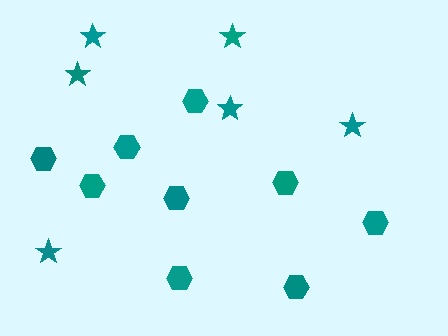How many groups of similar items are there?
There are 2 groups: one group of stars (6) and one group of hexagons (9).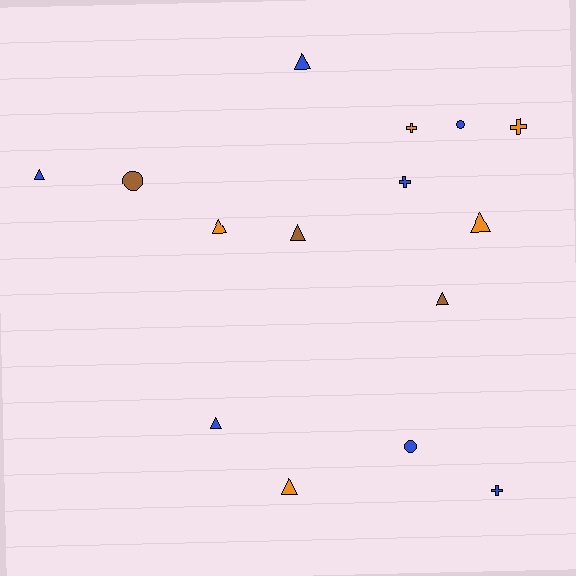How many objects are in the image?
There are 15 objects.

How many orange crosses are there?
There are 2 orange crosses.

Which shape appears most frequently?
Triangle, with 8 objects.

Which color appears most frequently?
Blue, with 7 objects.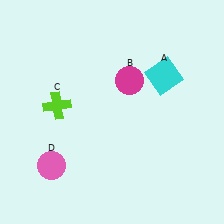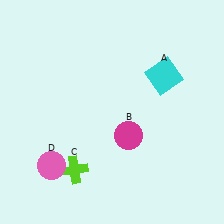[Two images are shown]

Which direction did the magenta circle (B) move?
The magenta circle (B) moved down.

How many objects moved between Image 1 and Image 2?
2 objects moved between the two images.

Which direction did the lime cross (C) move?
The lime cross (C) moved down.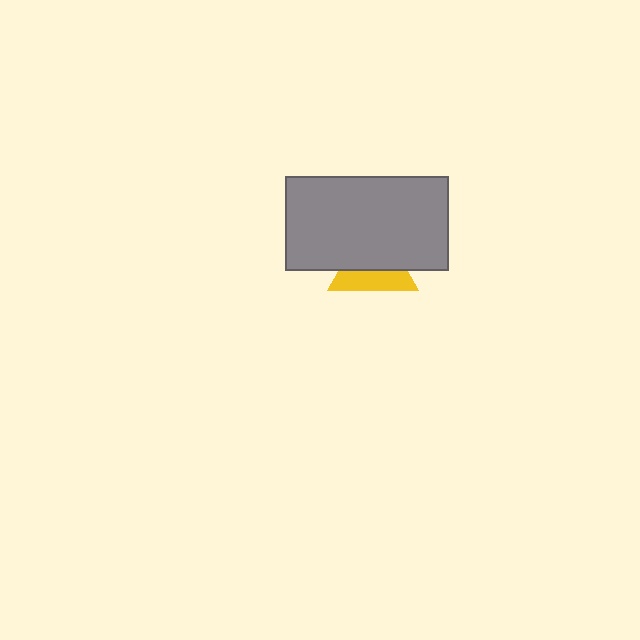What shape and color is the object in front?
The object in front is a gray rectangle.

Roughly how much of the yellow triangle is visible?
A small part of it is visible (roughly 43%).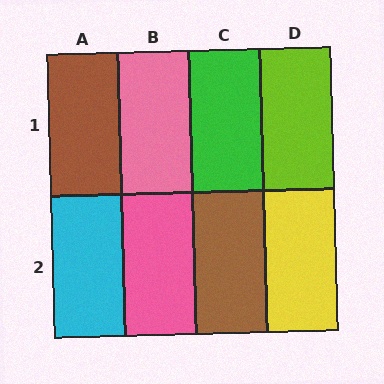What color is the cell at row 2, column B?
Pink.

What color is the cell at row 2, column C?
Brown.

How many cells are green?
1 cell is green.